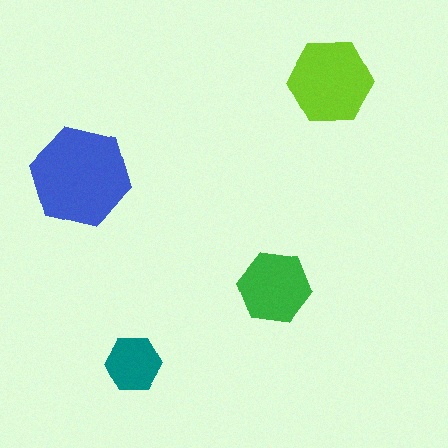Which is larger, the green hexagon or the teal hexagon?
The green one.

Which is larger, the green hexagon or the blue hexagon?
The blue one.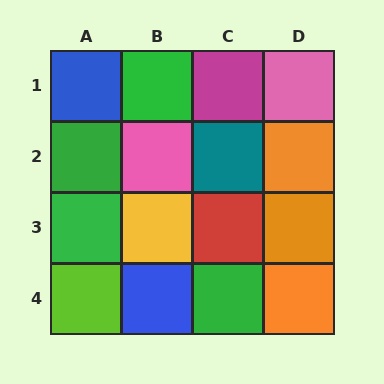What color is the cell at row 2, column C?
Teal.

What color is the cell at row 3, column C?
Red.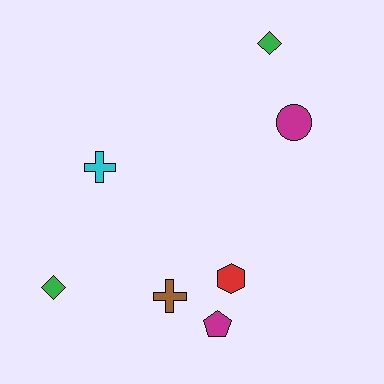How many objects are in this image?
There are 7 objects.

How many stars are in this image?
There are no stars.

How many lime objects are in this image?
There are no lime objects.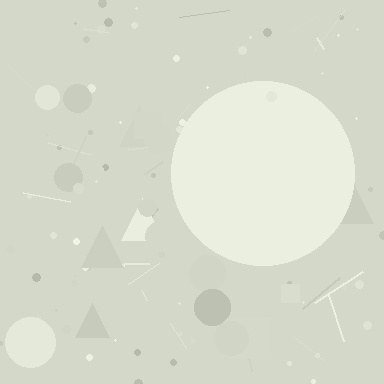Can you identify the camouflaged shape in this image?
The camouflaged shape is a circle.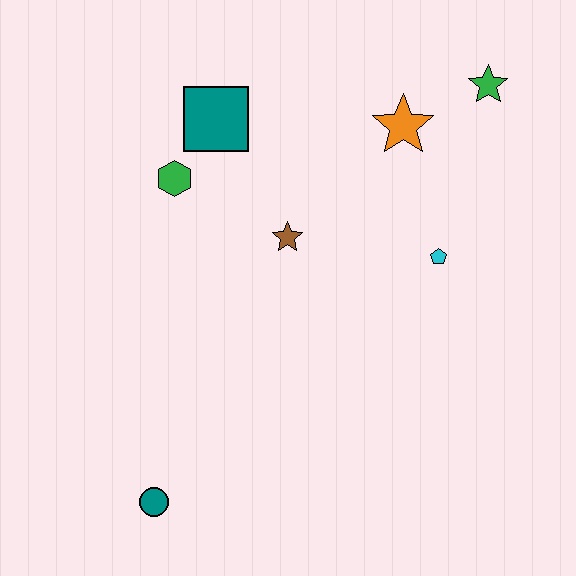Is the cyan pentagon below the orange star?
Yes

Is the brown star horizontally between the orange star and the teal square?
Yes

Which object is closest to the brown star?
The green hexagon is closest to the brown star.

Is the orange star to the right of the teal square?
Yes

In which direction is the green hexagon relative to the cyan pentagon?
The green hexagon is to the left of the cyan pentagon.